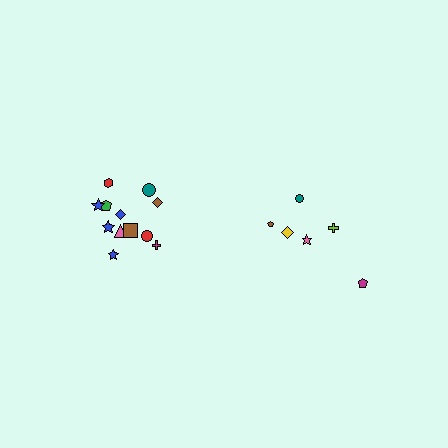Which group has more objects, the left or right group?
The left group.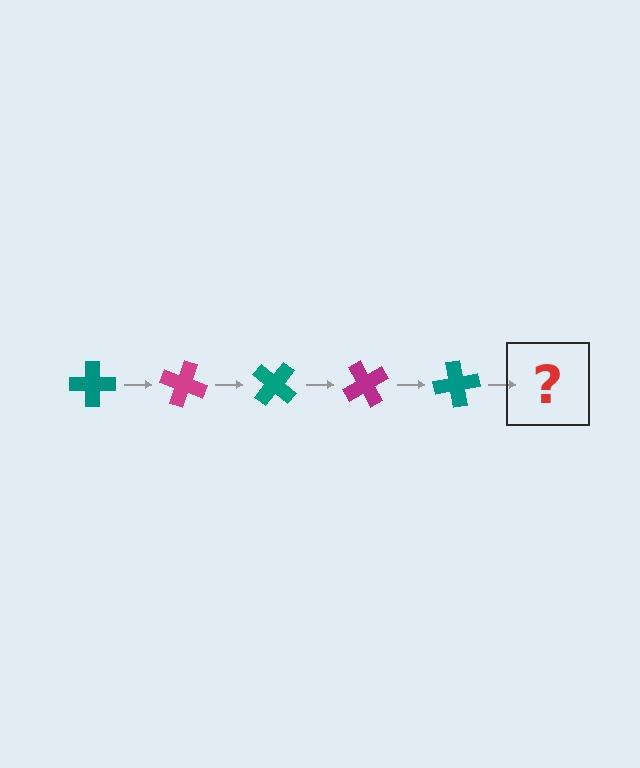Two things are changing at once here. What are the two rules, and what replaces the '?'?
The two rules are that it rotates 20 degrees each step and the color cycles through teal and magenta. The '?' should be a magenta cross, rotated 100 degrees from the start.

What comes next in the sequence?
The next element should be a magenta cross, rotated 100 degrees from the start.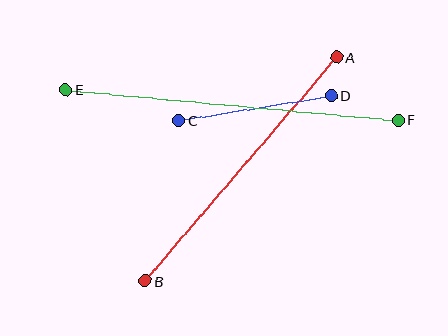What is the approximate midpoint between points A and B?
The midpoint is at approximately (241, 169) pixels.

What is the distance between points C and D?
The distance is approximately 154 pixels.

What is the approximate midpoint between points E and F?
The midpoint is at approximately (232, 105) pixels.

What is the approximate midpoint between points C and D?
The midpoint is at approximately (255, 108) pixels.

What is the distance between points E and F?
The distance is approximately 334 pixels.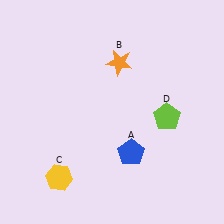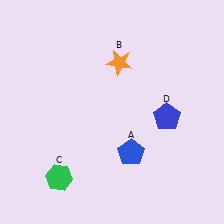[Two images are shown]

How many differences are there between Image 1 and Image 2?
There are 2 differences between the two images.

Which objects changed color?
C changed from yellow to green. D changed from lime to blue.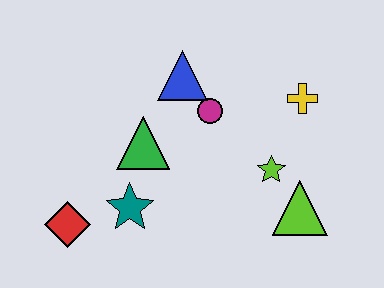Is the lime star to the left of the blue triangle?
No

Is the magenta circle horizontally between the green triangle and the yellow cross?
Yes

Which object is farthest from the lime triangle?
The red diamond is farthest from the lime triangle.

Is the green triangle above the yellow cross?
No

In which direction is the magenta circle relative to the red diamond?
The magenta circle is to the right of the red diamond.